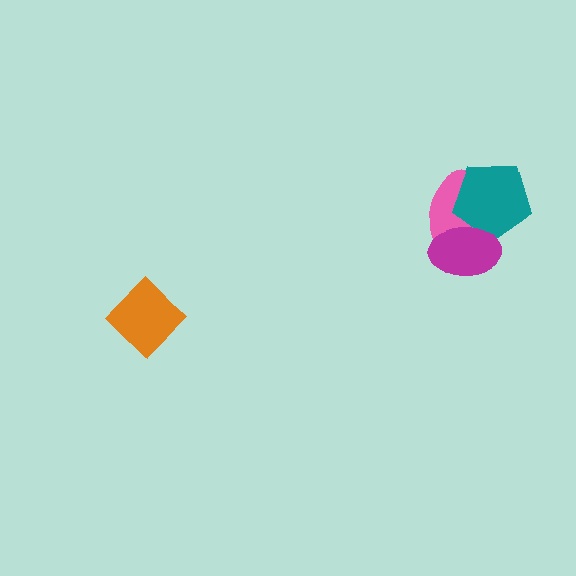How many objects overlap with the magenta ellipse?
2 objects overlap with the magenta ellipse.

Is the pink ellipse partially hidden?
Yes, it is partially covered by another shape.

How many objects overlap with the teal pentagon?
2 objects overlap with the teal pentagon.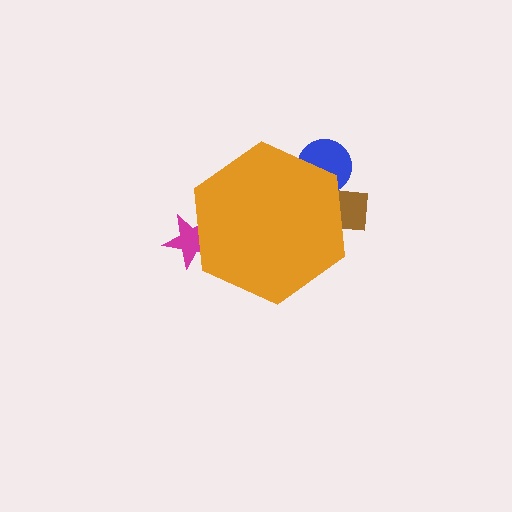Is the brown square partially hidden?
Yes, the brown square is partially hidden behind the orange hexagon.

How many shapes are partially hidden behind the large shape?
3 shapes are partially hidden.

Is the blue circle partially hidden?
Yes, the blue circle is partially hidden behind the orange hexagon.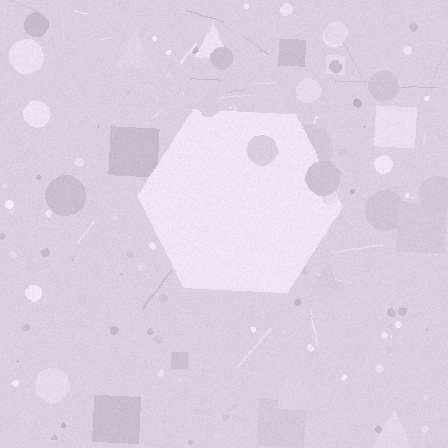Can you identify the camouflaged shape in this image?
The camouflaged shape is a hexagon.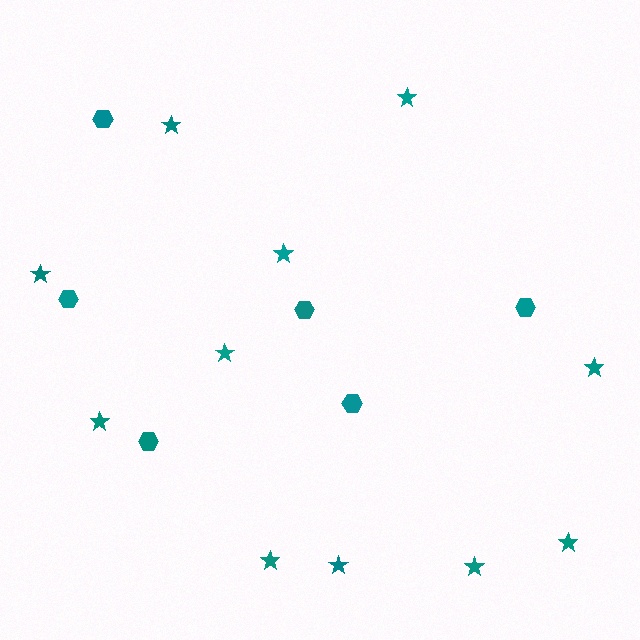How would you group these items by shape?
There are 2 groups: one group of hexagons (6) and one group of stars (11).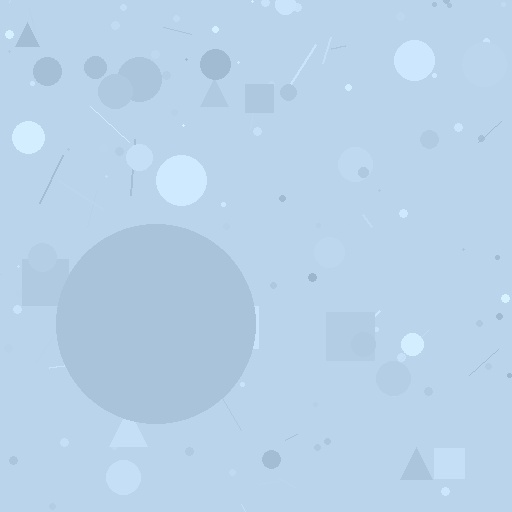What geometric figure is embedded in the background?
A circle is embedded in the background.